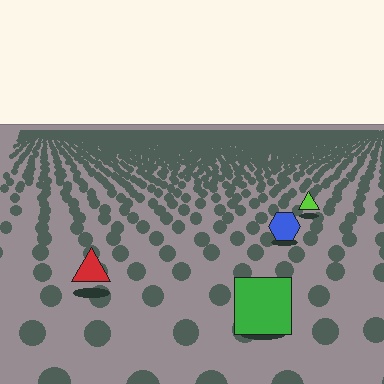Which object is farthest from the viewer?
The lime triangle is farthest from the viewer. It appears smaller and the ground texture around it is denser.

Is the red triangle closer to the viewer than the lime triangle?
Yes. The red triangle is closer — you can tell from the texture gradient: the ground texture is coarser near it.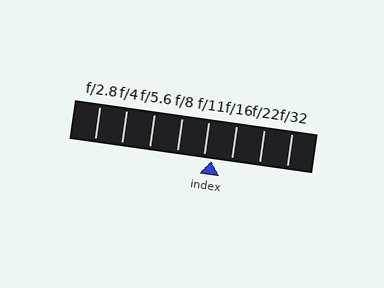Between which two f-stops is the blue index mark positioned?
The index mark is between f/11 and f/16.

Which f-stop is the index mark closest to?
The index mark is closest to f/11.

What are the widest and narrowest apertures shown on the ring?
The widest aperture shown is f/2.8 and the narrowest is f/32.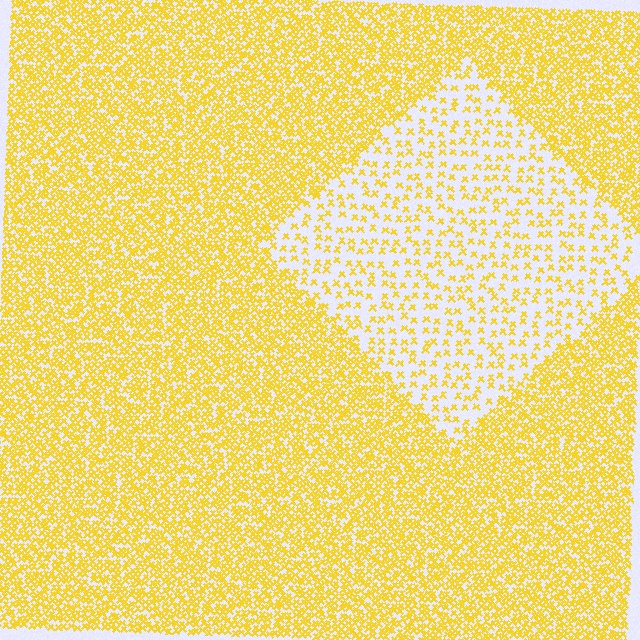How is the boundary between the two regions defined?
The boundary is defined by a change in element density (approximately 2.8x ratio). All elements are the same color, size, and shape.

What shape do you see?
I see a diamond.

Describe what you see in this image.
The image contains small yellow elements arranged at two different densities. A diamond-shaped region is visible where the elements are less densely packed than the surrounding area.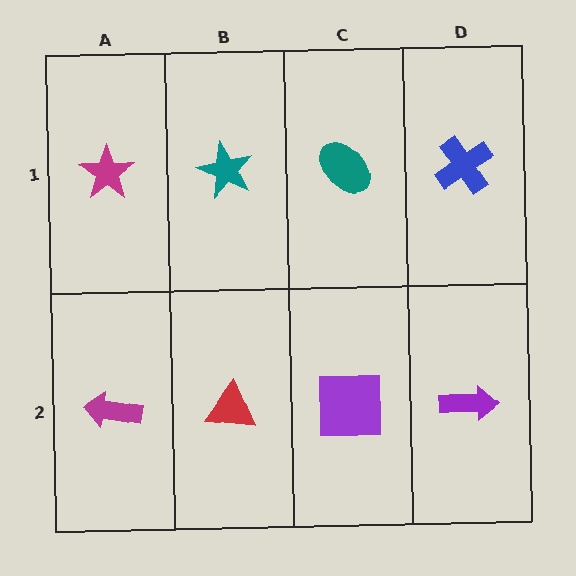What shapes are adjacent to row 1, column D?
A purple arrow (row 2, column D), a teal ellipse (row 1, column C).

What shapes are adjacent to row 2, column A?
A magenta star (row 1, column A), a red triangle (row 2, column B).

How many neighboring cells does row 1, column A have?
2.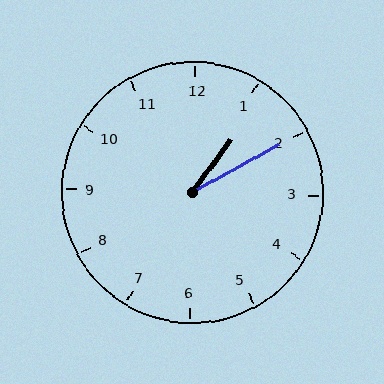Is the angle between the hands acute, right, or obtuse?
It is acute.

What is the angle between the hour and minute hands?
Approximately 25 degrees.